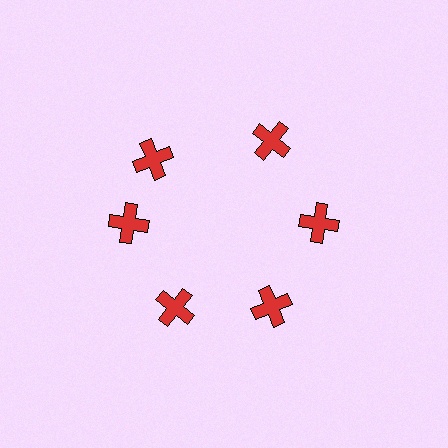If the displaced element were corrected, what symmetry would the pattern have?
It would have 6-fold rotational symmetry — the pattern would map onto itself every 60 degrees.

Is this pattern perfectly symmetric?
No. The 6 red crosses are arranged in a ring, but one element near the 11 o'clock position is rotated out of alignment along the ring, breaking the 6-fold rotational symmetry.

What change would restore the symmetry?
The symmetry would be restored by rotating it back into even spacing with its neighbors so that all 6 crosses sit at equal angles and equal distance from the center.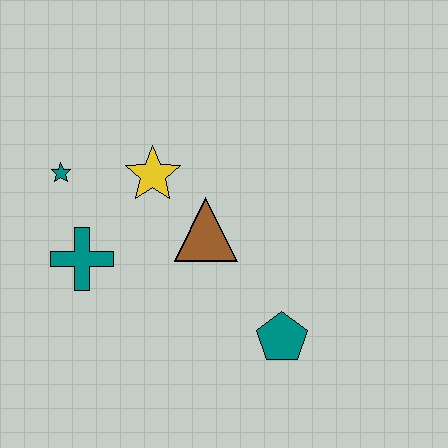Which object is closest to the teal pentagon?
The brown triangle is closest to the teal pentagon.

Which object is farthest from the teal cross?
The teal pentagon is farthest from the teal cross.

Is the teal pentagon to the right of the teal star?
Yes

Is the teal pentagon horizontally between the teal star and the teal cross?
No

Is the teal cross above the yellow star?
No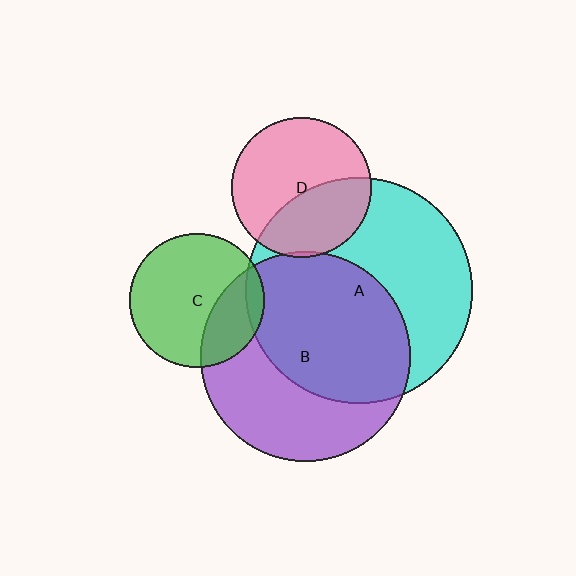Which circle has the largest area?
Circle A (cyan).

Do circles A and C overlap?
Yes.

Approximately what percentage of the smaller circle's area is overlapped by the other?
Approximately 5%.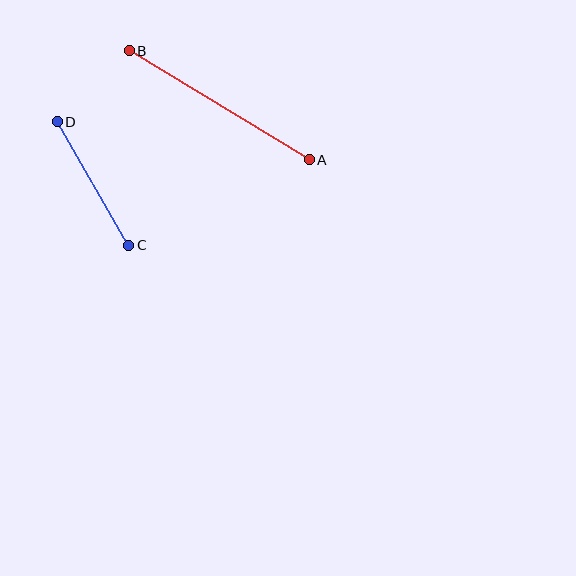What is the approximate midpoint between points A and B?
The midpoint is at approximately (219, 105) pixels.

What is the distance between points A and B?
The distance is approximately 210 pixels.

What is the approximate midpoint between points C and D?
The midpoint is at approximately (93, 184) pixels.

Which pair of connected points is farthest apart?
Points A and B are farthest apart.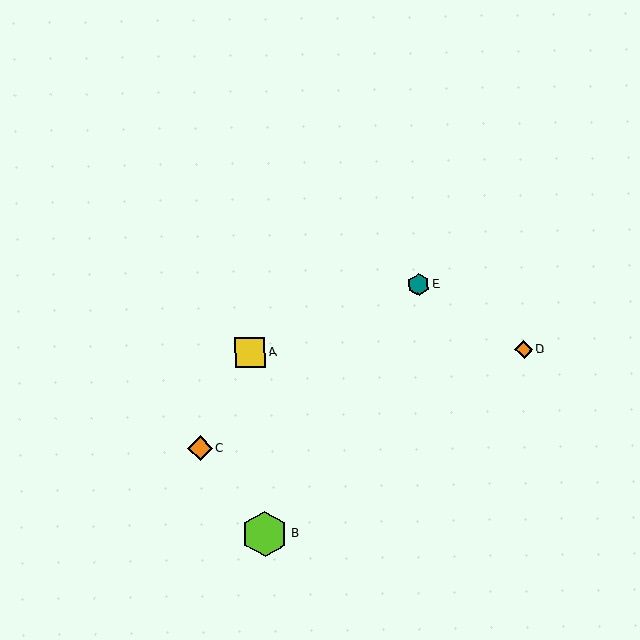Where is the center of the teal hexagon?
The center of the teal hexagon is at (418, 285).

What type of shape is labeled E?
Shape E is a teal hexagon.